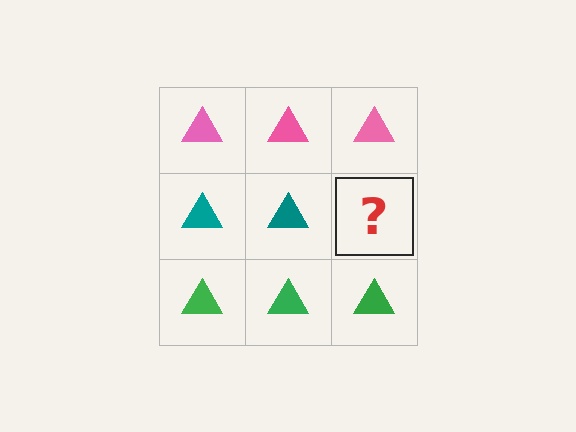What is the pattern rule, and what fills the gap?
The rule is that each row has a consistent color. The gap should be filled with a teal triangle.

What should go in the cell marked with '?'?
The missing cell should contain a teal triangle.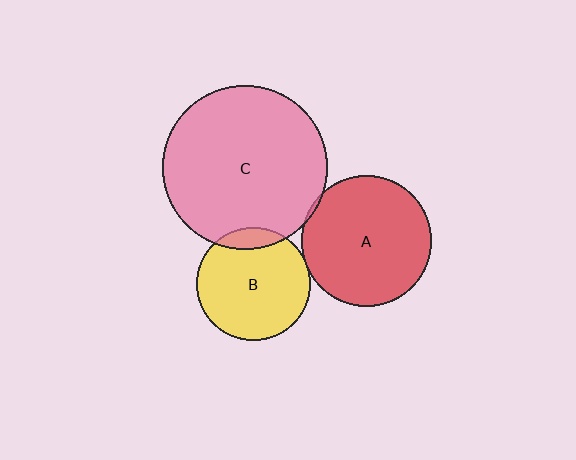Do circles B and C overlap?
Yes.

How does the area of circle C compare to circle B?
Approximately 2.1 times.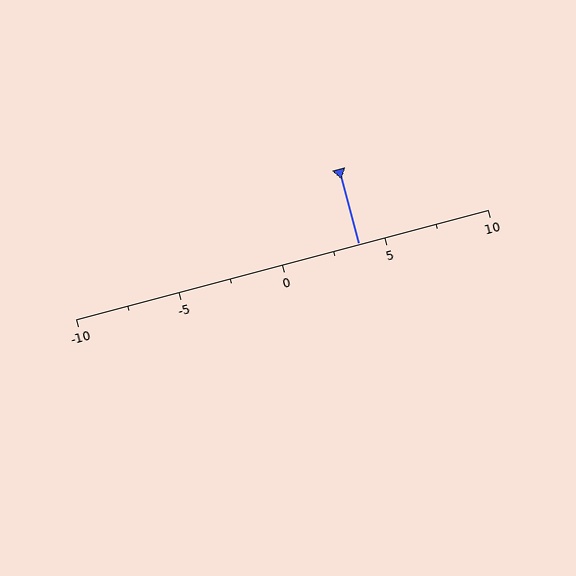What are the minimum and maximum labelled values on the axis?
The axis runs from -10 to 10.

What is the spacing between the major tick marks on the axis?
The major ticks are spaced 5 apart.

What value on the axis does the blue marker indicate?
The marker indicates approximately 3.8.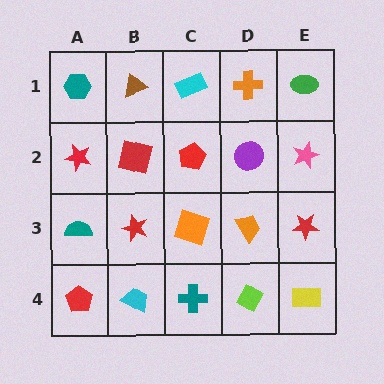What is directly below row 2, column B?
A red star.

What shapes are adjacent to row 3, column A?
A red star (row 2, column A), a red pentagon (row 4, column A), a red star (row 3, column B).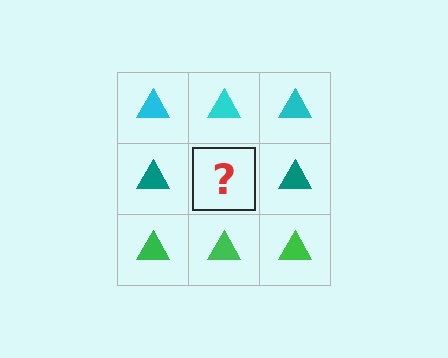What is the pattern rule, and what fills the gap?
The rule is that each row has a consistent color. The gap should be filled with a teal triangle.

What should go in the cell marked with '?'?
The missing cell should contain a teal triangle.